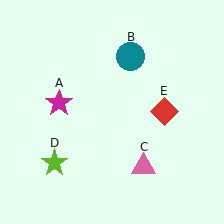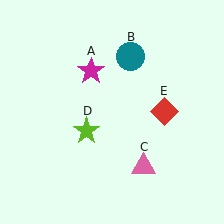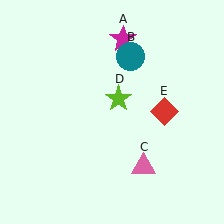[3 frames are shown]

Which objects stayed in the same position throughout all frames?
Teal circle (object B) and pink triangle (object C) and red diamond (object E) remained stationary.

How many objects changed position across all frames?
2 objects changed position: magenta star (object A), lime star (object D).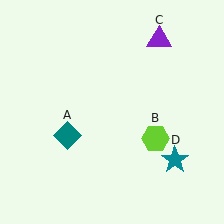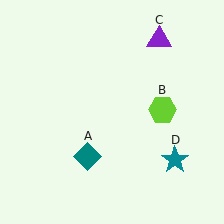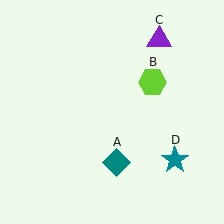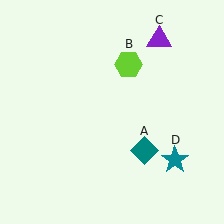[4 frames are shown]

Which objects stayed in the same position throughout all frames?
Purple triangle (object C) and teal star (object D) remained stationary.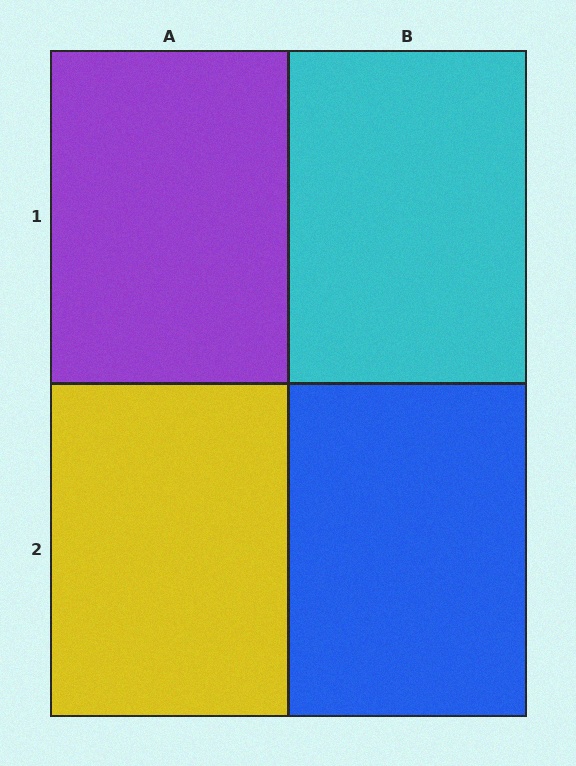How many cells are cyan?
1 cell is cyan.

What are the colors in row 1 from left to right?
Purple, cyan.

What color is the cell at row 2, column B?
Blue.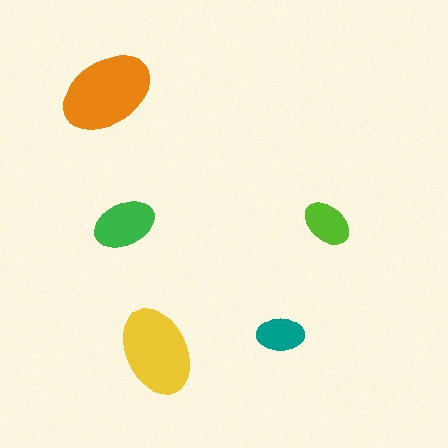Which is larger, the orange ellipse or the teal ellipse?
The orange one.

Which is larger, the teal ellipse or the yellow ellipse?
The yellow one.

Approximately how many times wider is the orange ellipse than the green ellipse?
About 1.5 times wider.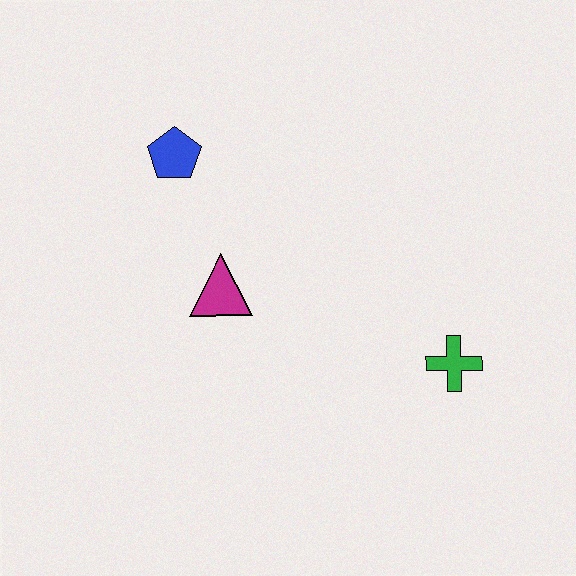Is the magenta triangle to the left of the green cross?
Yes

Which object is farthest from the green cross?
The blue pentagon is farthest from the green cross.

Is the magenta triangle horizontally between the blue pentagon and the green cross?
Yes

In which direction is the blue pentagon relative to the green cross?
The blue pentagon is to the left of the green cross.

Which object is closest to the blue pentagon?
The magenta triangle is closest to the blue pentagon.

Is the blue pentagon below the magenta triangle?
No